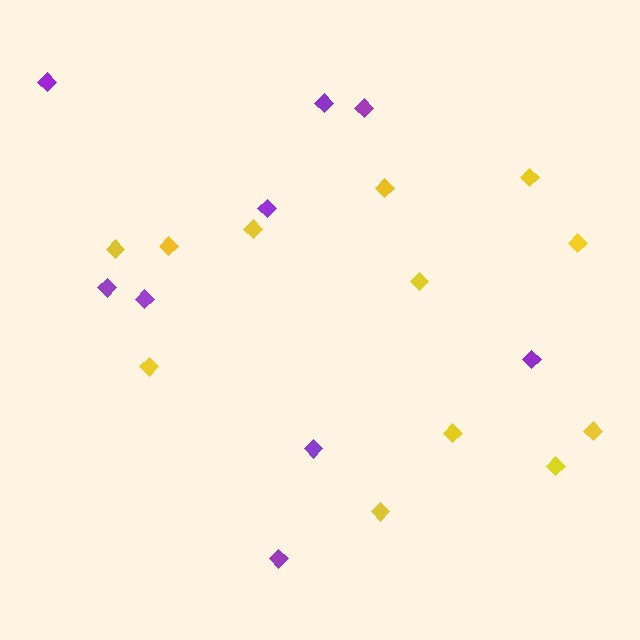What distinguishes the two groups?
There are 2 groups: one group of purple diamonds (9) and one group of yellow diamonds (12).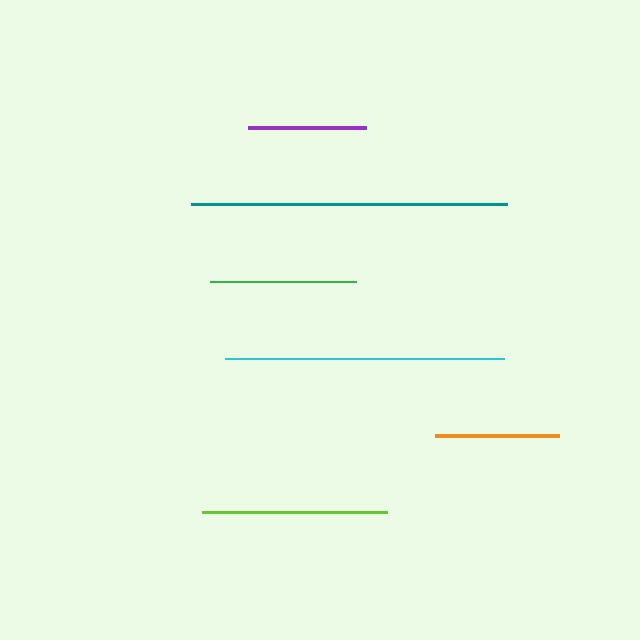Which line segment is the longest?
The teal line is the longest at approximately 316 pixels.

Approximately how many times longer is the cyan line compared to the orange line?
The cyan line is approximately 2.2 times the length of the orange line.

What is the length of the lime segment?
The lime segment is approximately 185 pixels long.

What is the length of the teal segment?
The teal segment is approximately 316 pixels long.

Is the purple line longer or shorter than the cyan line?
The cyan line is longer than the purple line.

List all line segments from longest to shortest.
From longest to shortest: teal, cyan, lime, green, orange, purple.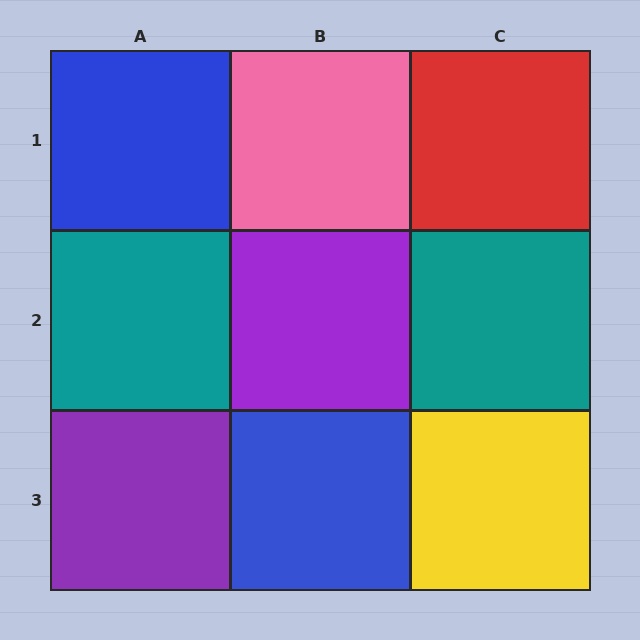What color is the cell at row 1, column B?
Pink.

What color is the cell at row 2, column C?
Teal.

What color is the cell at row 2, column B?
Purple.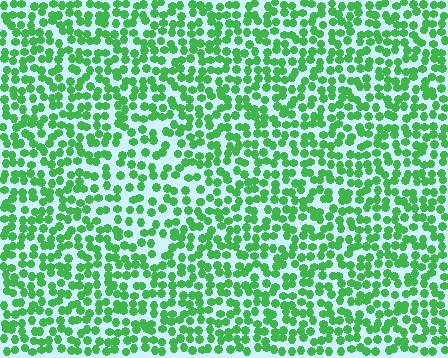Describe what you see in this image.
The image contains small green elements arranged at two different densities. A diamond-shaped region is visible where the elements are less densely packed than the surrounding area.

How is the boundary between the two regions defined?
The boundary is defined by a change in element density (approximately 1.5x ratio). All elements are the same color, size, and shape.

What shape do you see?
I see a diamond.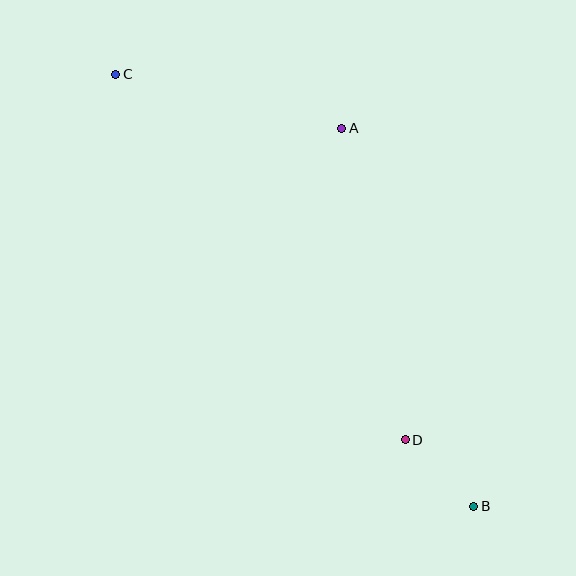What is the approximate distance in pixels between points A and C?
The distance between A and C is approximately 232 pixels.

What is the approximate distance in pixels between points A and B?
The distance between A and B is approximately 400 pixels.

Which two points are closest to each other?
Points B and D are closest to each other.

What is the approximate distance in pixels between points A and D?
The distance between A and D is approximately 318 pixels.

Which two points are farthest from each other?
Points B and C are farthest from each other.